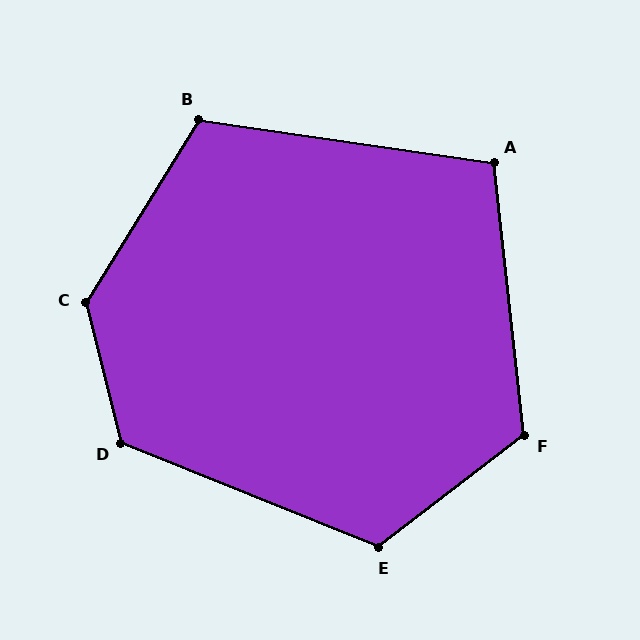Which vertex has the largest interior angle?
C, at approximately 135 degrees.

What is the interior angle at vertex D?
Approximately 126 degrees (obtuse).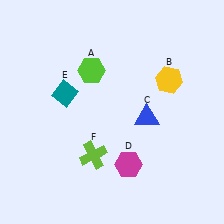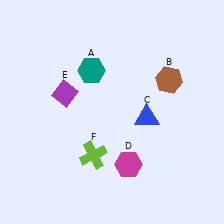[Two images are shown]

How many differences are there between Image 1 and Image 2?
There are 3 differences between the two images.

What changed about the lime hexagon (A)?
In Image 1, A is lime. In Image 2, it changed to teal.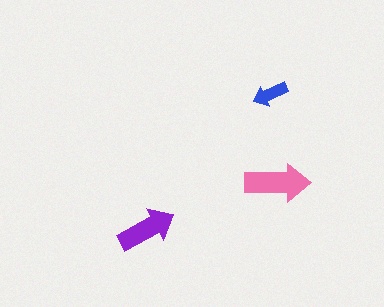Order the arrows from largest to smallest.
the pink one, the purple one, the blue one.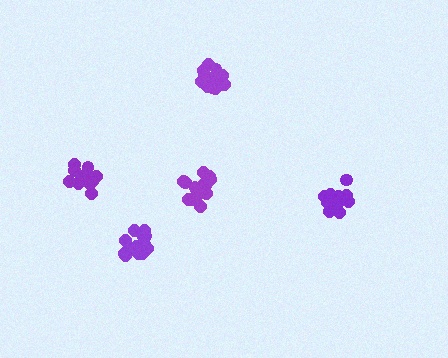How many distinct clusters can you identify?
There are 5 distinct clusters.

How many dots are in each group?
Group 1: 16 dots, Group 2: 19 dots, Group 3: 15 dots, Group 4: 14 dots, Group 5: 17 dots (81 total).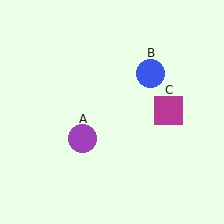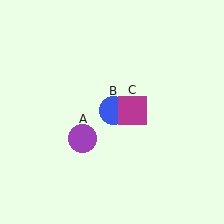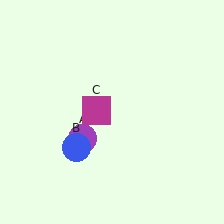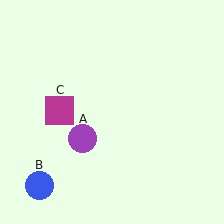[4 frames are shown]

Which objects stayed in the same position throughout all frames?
Purple circle (object A) remained stationary.